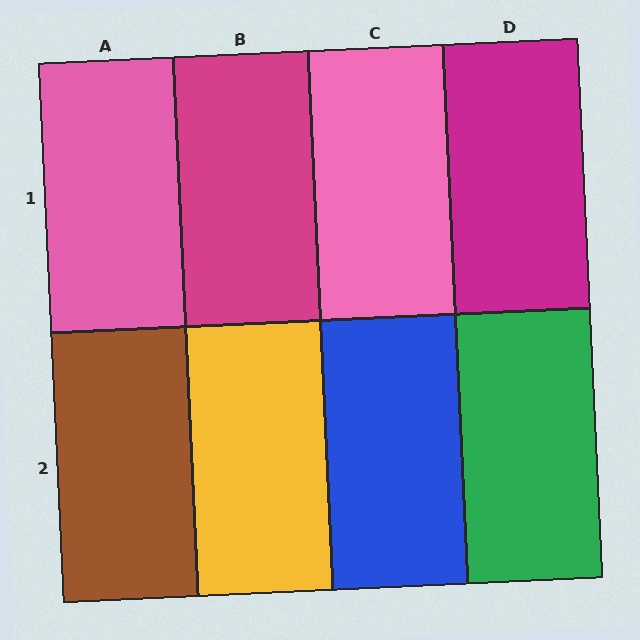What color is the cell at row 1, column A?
Pink.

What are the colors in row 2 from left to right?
Brown, yellow, blue, green.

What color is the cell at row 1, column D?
Magenta.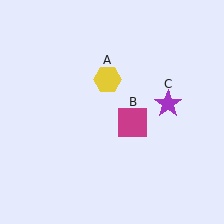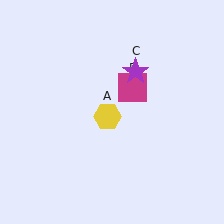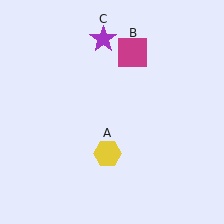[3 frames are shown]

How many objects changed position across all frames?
3 objects changed position: yellow hexagon (object A), magenta square (object B), purple star (object C).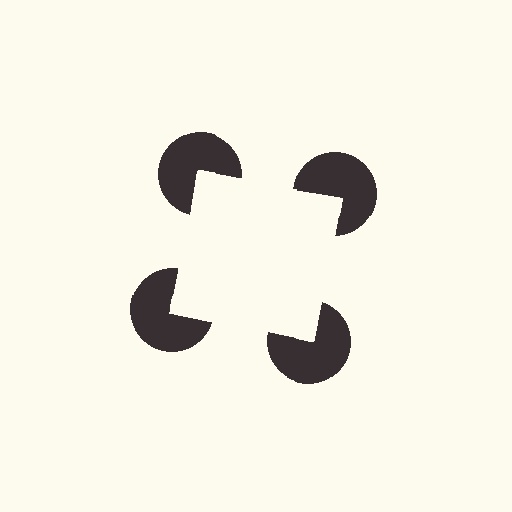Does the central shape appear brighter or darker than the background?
It typically appears slightly brighter than the background, even though no actual brightness change is drawn.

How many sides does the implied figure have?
4 sides.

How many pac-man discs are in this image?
There are 4 — one at each vertex of the illusory square.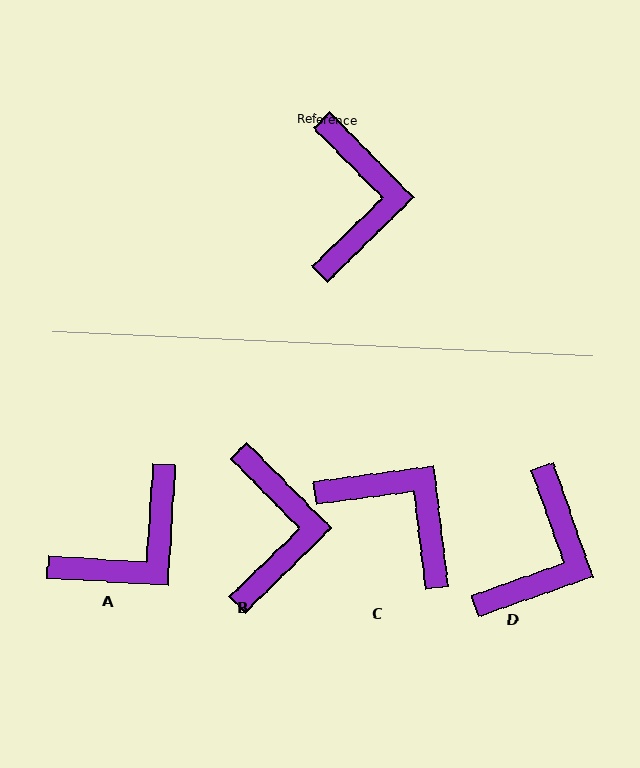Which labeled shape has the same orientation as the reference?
B.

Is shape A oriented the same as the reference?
No, it is off by about 48 degrees.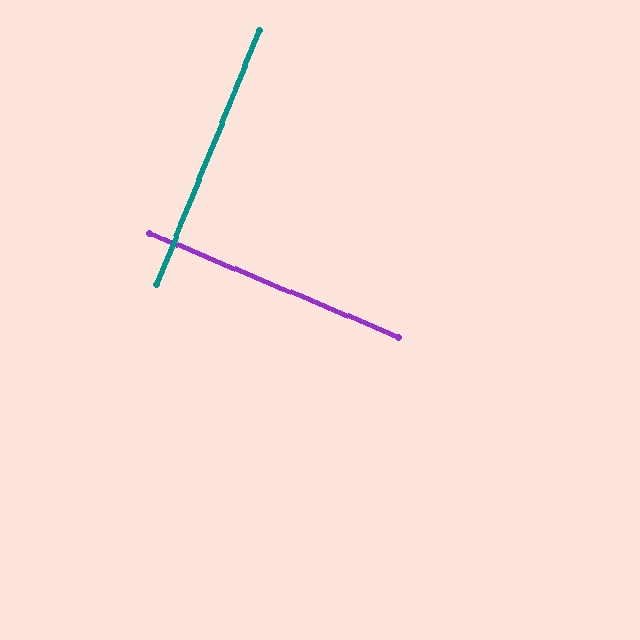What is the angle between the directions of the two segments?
Approximately 89 degrees.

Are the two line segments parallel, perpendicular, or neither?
Perpendicular — they meet at approximately 89°.